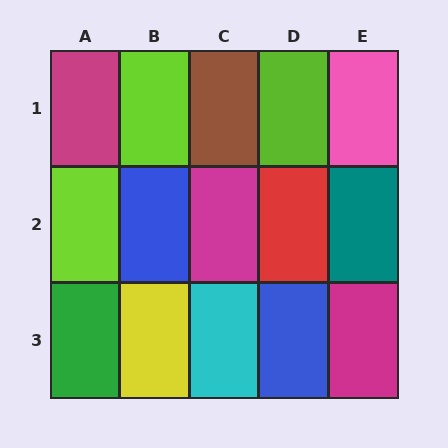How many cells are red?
1 cell is red.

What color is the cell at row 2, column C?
Magenta.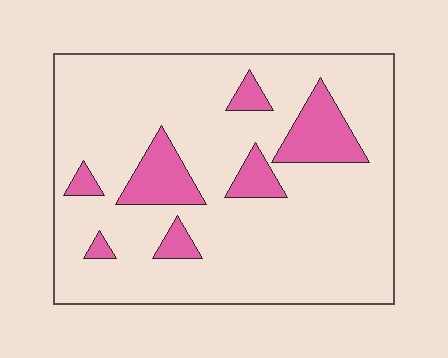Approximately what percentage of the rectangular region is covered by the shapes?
Approximately 15%.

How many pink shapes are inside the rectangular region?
7.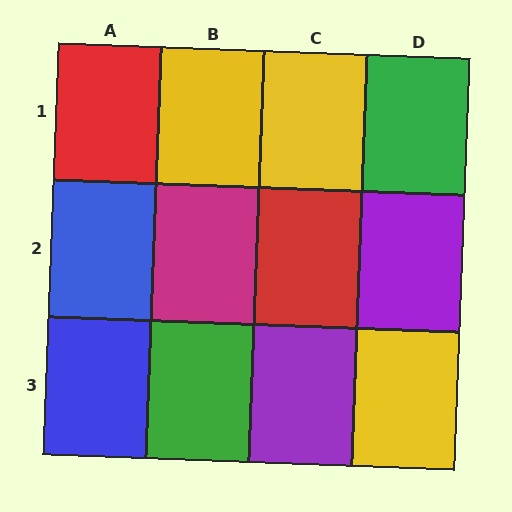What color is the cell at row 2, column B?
Magenta.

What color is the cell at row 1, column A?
Red.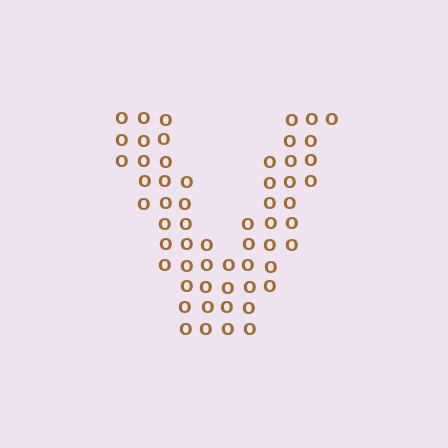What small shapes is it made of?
It is made of small letter O's.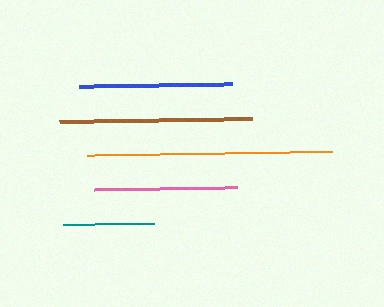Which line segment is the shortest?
The teal line is the shortest at approximately 91 pixels.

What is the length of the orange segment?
The orange segment is approximately 245 pixels long.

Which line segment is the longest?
The orange line is the longest at approximately 245 pixels.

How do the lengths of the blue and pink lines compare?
The blue and pink lines are approximately the same length.